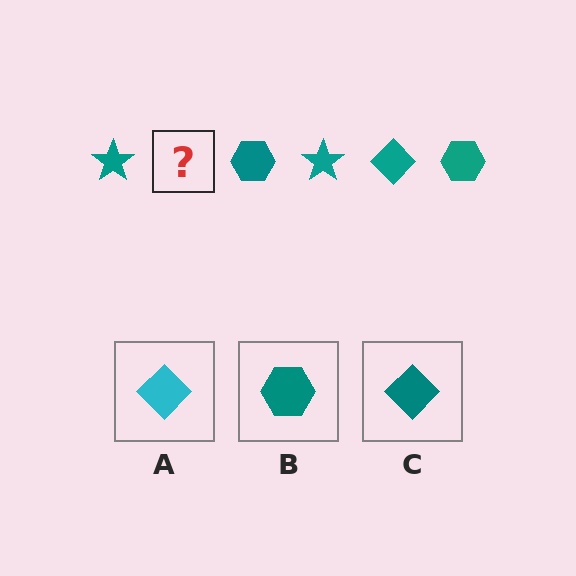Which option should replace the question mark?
Option C.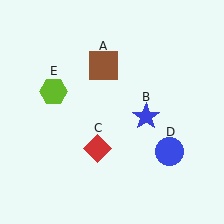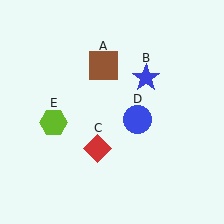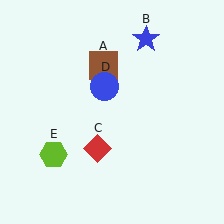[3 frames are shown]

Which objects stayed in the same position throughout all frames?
Brown square (object A) and red diamond (object C) remained stationary.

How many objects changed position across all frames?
3 objects changed position: blue star (object B), blue circle (object D), lime hexagon (object E).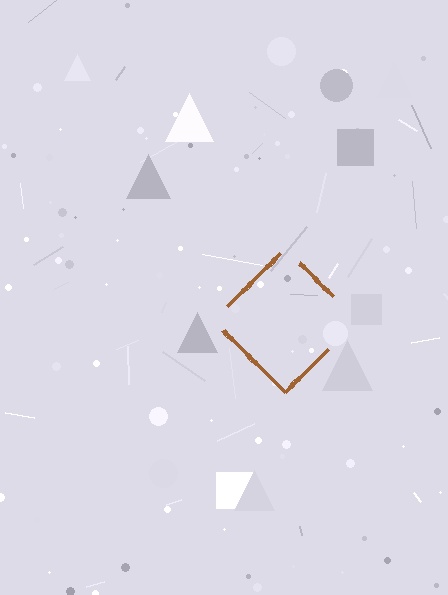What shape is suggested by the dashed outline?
The dashed outline suggests a diamond.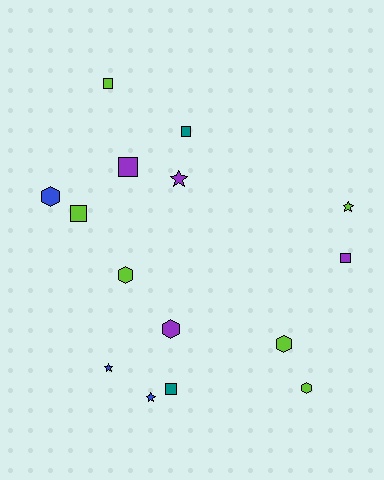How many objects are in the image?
There are 15 objects.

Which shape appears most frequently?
Square, with 6 objects.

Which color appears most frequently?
Lime, with 6 objects.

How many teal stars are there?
There are no teal stars.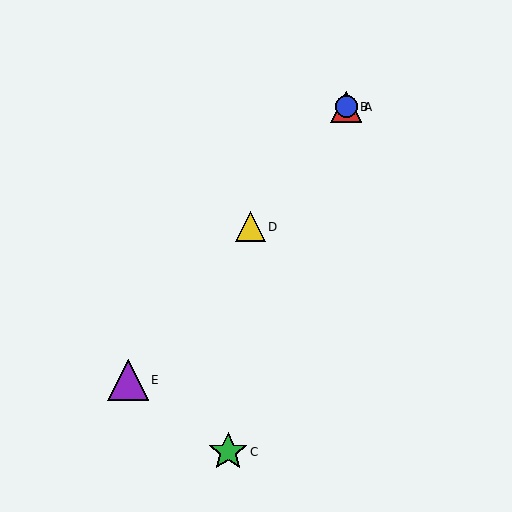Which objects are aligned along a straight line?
Objects A, B, D, E are aligned along a straight line.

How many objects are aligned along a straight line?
4 objects (A, B, D, E) are aligned along a straight line.